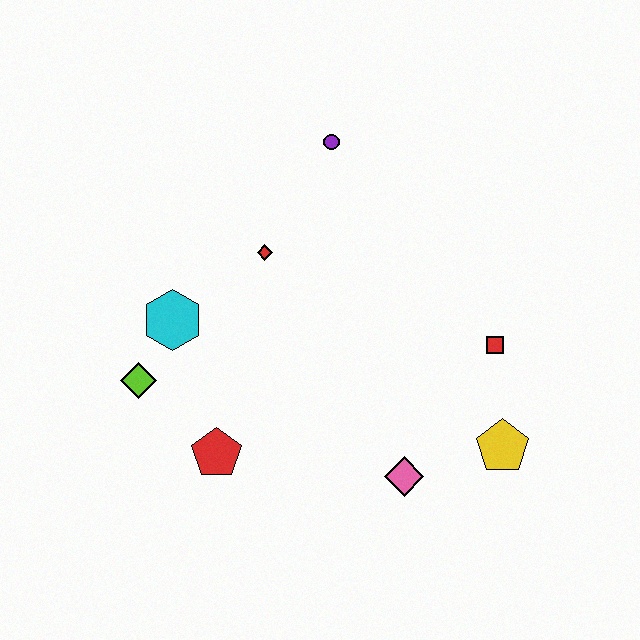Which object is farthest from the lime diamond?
The yellow pentagon is farthest from the lime diamond.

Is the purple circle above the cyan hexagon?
Yes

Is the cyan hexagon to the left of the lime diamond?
No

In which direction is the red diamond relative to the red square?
The red diamond is to the left of the red square.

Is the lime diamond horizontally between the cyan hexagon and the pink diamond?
No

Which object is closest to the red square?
The yellow pentagon is closest to the red square.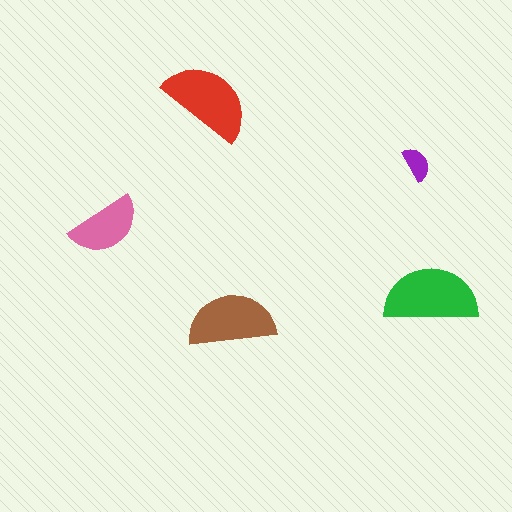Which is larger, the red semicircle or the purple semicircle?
The red one.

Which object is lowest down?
The brown semicircle is bottommost.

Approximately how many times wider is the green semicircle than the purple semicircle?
About 2.5 times wider.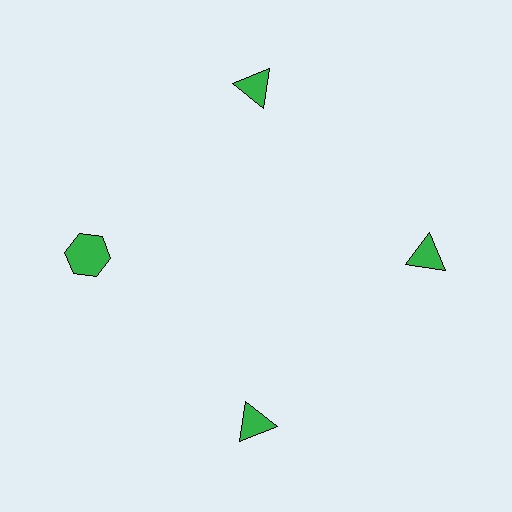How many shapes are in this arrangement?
There are 4 shapes arranged in a ring pattern.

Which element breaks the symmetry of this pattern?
The green hexagon at roughly the 9 o'clock position breaks the symmetry. All other shapes are green triangles.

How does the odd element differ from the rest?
It has a different shape: hexagon instead of triangle.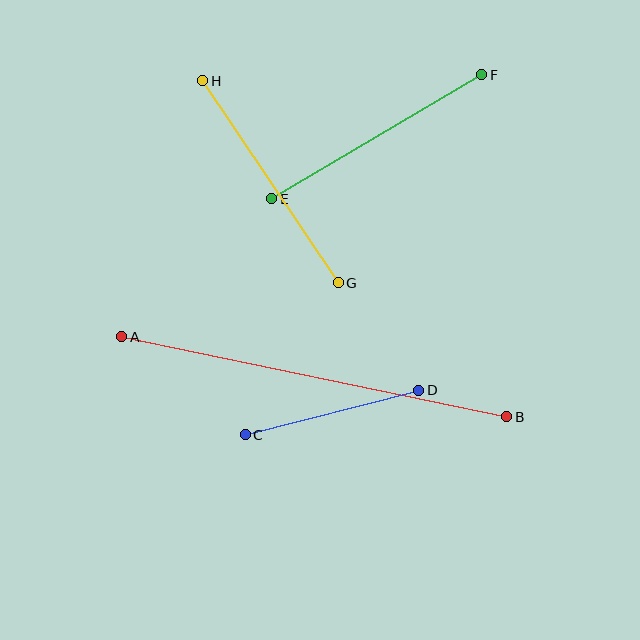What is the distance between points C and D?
The distance is approximately 179 pixels.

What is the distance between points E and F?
The distance is approximately 243 pixels.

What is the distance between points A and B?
The distance is approximately 393 pixels.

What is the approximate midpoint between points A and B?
The midpoint is at approximately (314, 377) pixels.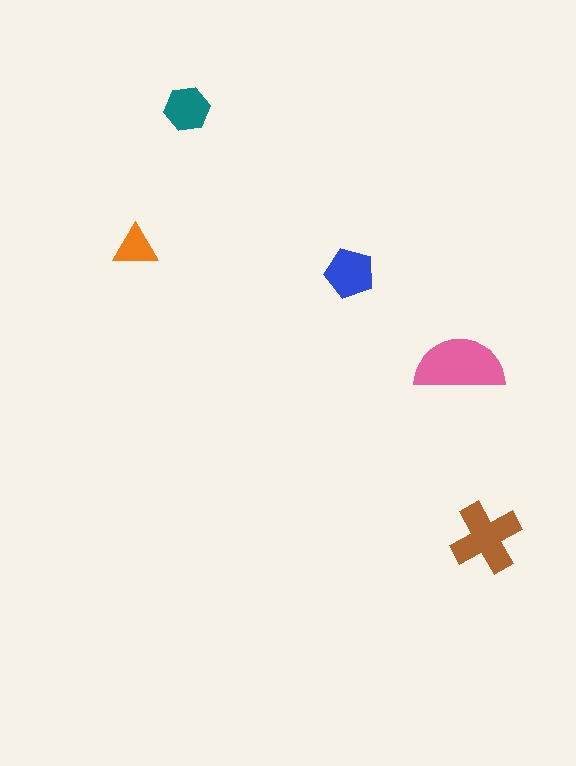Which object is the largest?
The pink semicircle.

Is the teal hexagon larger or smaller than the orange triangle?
Larger.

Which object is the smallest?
The orange triangle.